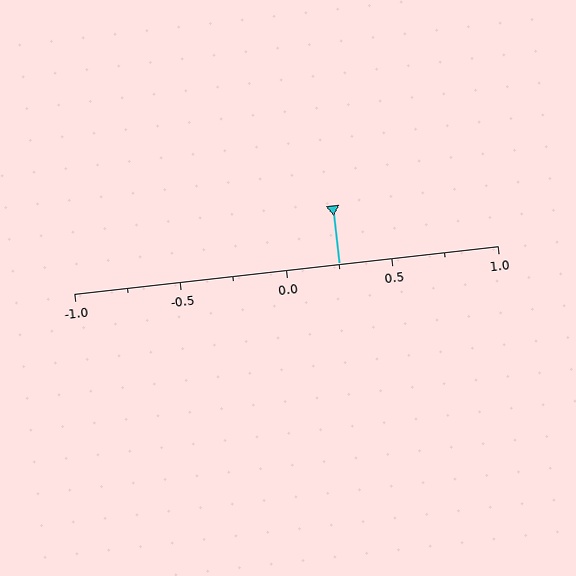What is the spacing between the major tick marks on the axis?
The major ticks are spaced 0.5 apart.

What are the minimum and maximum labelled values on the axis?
The axis runs from -1.0 to 1.0.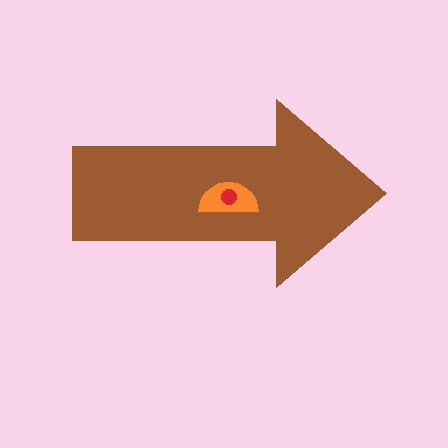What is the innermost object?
The red circle.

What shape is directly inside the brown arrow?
The orange semicircle.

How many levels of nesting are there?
3.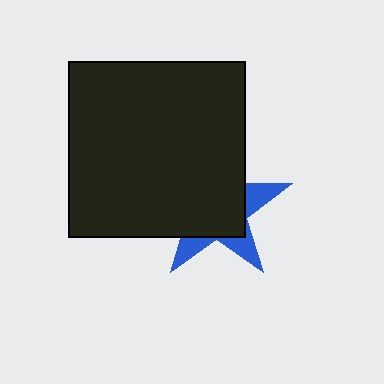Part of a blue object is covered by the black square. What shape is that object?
It is a star.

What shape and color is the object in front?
The object in front is a black square.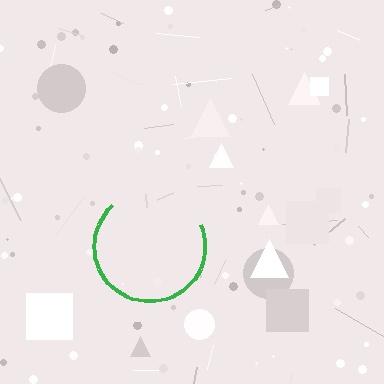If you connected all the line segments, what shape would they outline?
They would outline a circle.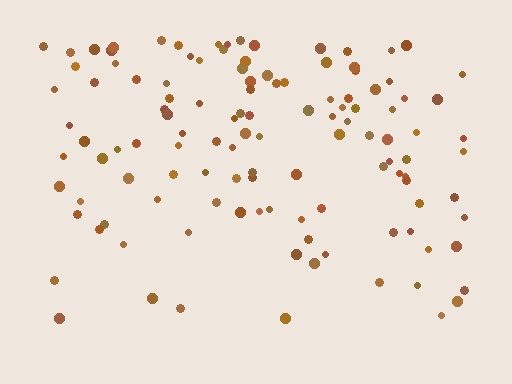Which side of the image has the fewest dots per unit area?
The bottom.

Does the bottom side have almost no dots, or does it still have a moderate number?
Still a moderate number, just noticeably fewer than the top.